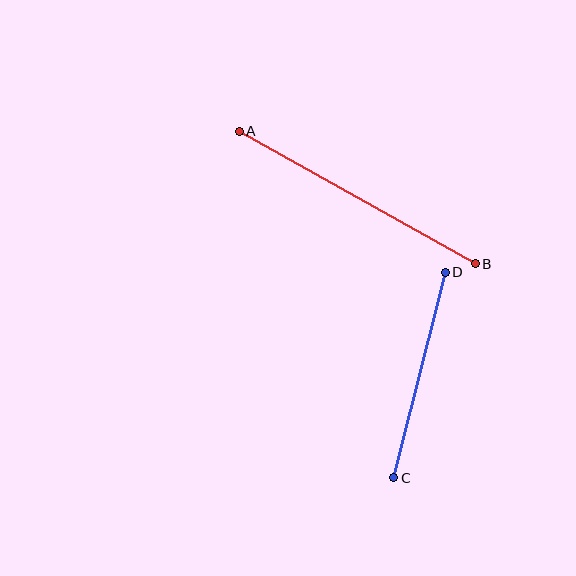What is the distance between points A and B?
The distance is approximately 271 pixels.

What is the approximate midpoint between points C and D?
The midpoint is at approximately (419, 375) pixels.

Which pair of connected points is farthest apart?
Points A and B are farthest apart.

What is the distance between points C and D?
The distance is approximately 212 pixels.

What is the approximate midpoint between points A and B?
The midpoint is at approximately (357, 197) pixels.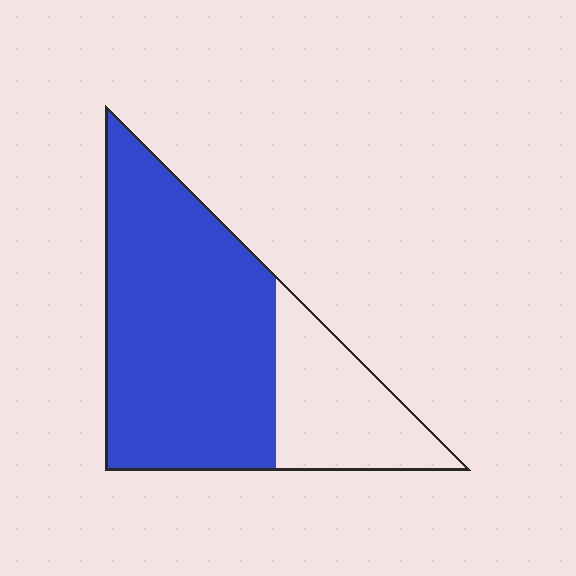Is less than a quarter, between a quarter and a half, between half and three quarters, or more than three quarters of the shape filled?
Between half and three quarters.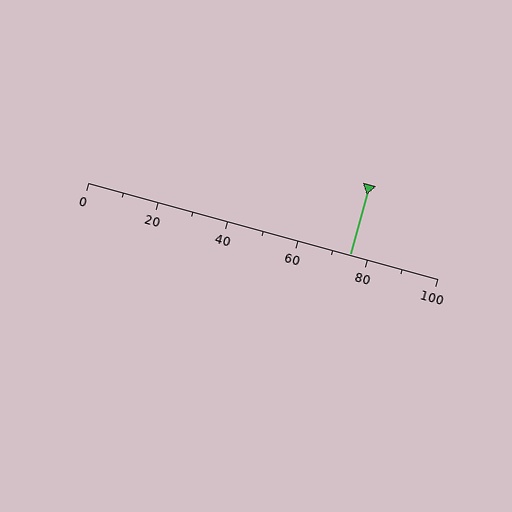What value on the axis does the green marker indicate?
The marker indicates approximately 75.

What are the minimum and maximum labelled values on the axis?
The axis runs from 0 to 100.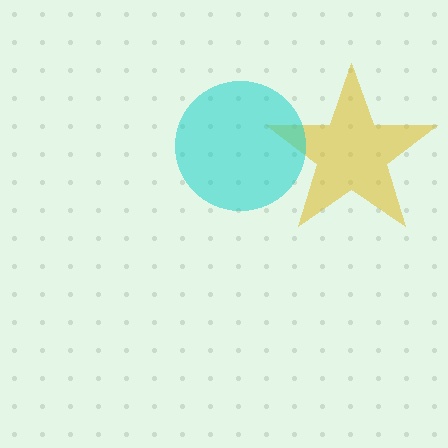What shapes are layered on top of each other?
The layered shapes are: a yellow star, a cyan circle.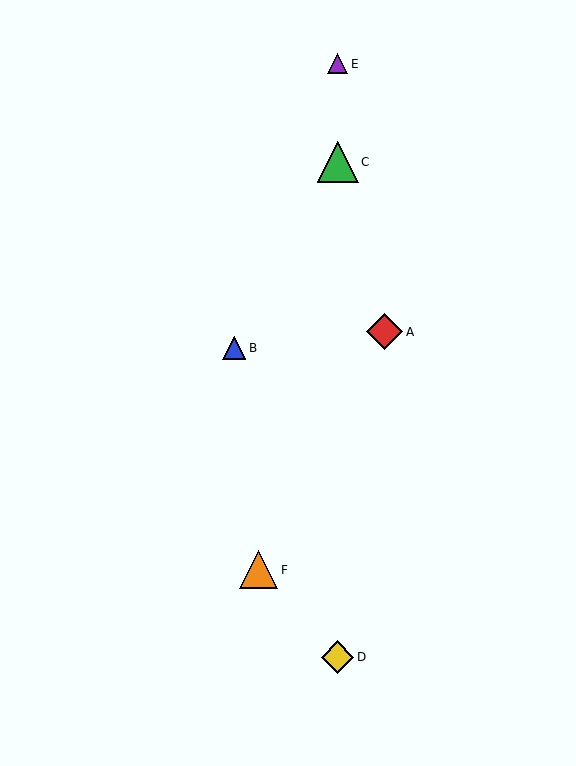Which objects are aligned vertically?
Objects C, D, E are aligned vertically.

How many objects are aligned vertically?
3 objects (C, D, E) are aligned vertically.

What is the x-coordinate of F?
Object F is at x≈259.